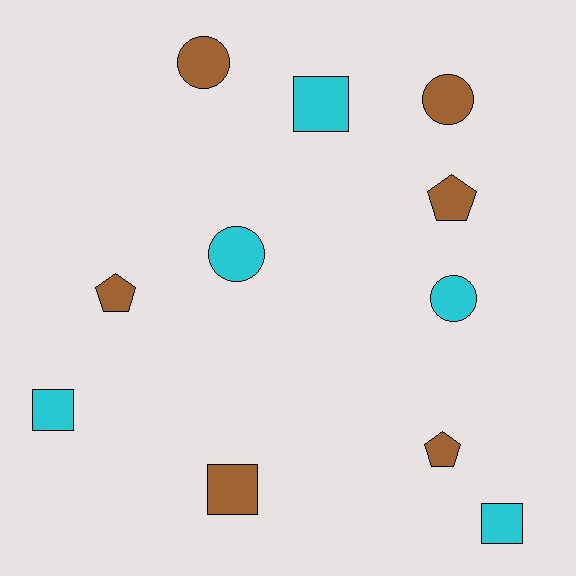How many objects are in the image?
There are 11 objects.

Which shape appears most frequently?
Square, with 4 objects.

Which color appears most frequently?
Brown, with 6 objects.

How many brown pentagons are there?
There are 3 brown pentagons.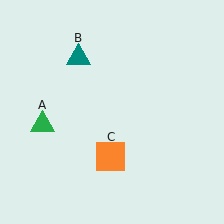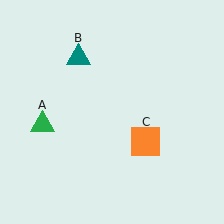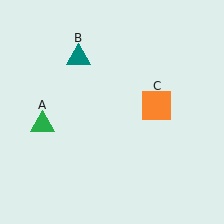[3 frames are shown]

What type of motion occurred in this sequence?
The orange square (object C) rotated counterclockwise around the center of the scene.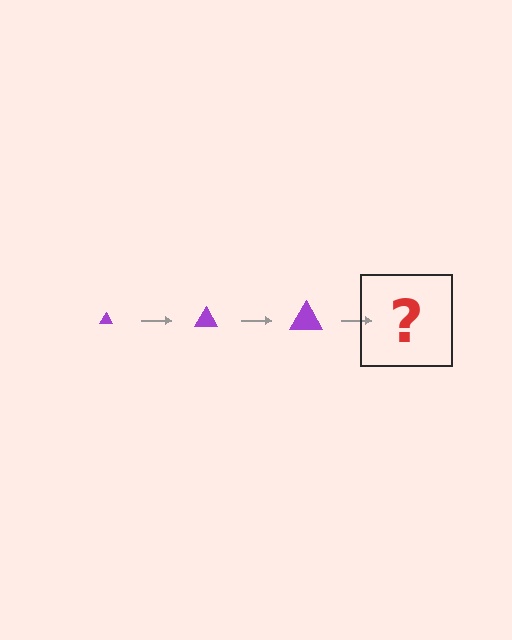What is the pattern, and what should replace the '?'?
The pattern is that the triangle gets progressively larger each step. The '?' should be a purple triangle, larger than the previous one.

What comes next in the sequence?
The next element should be a purple triangle, larger than the previous one.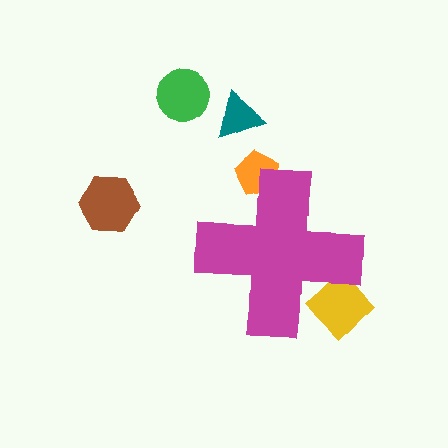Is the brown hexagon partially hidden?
No, the brown hexagon is fully visible.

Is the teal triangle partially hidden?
No, the teal triangle is fully visible.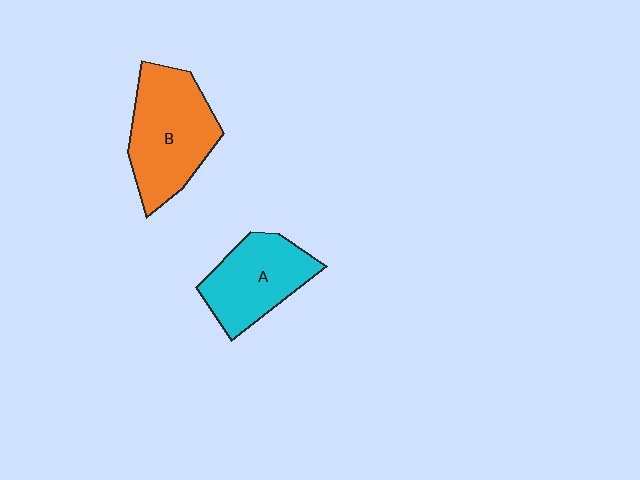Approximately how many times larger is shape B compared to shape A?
Approximately 1.3 times.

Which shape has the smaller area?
Shape A (cyan).